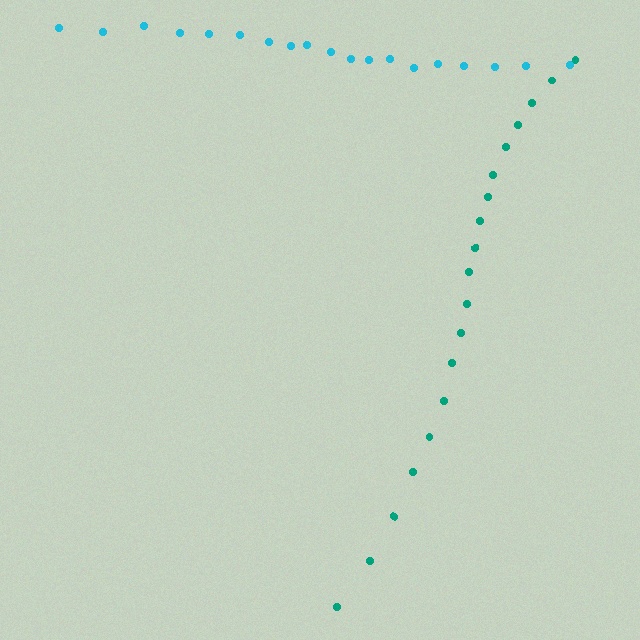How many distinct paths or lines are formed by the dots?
There are 2 distinct paths.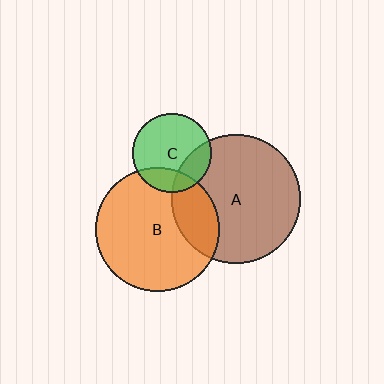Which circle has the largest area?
Circle A (brown).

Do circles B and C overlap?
Yes.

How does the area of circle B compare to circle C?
Approximately 2.4 times.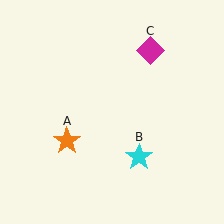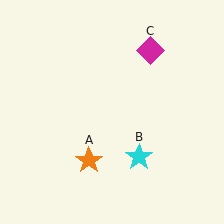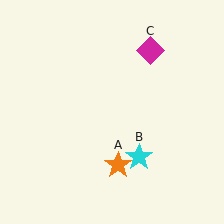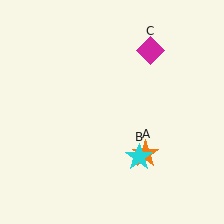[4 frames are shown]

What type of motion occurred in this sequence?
The orange star (object A) rotated counterclockwise around the center of the scene.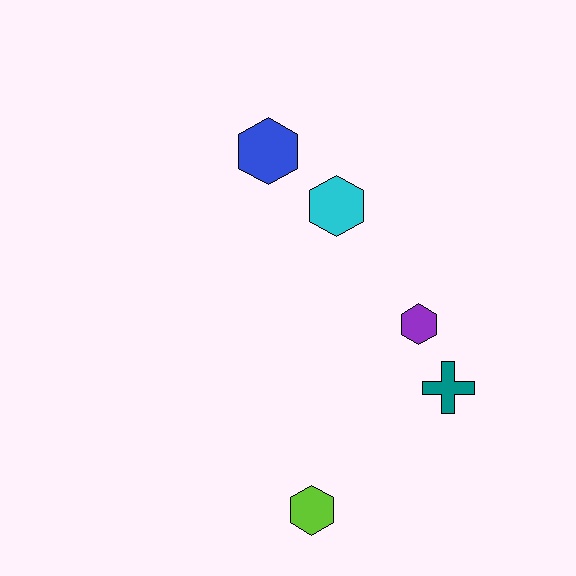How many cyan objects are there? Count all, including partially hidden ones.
There is 1 cyan object.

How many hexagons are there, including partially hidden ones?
There are 4 hexagons.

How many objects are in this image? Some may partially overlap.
There are 5 objects.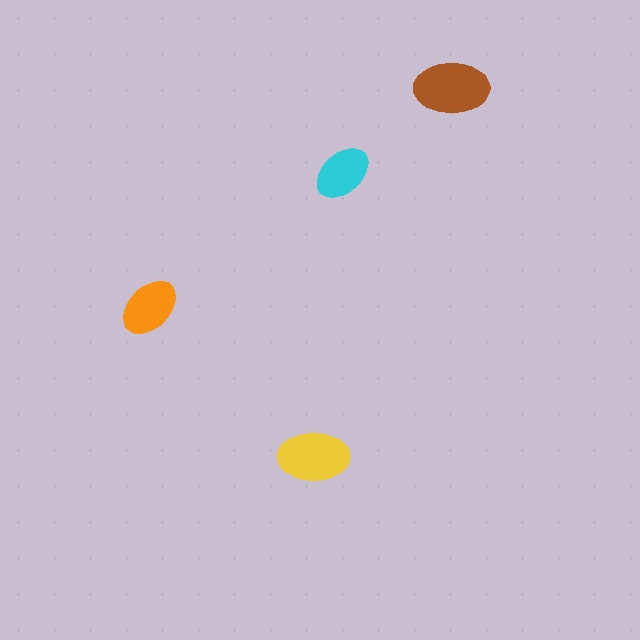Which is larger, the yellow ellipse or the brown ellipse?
The brown one.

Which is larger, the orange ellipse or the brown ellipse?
The brown one.